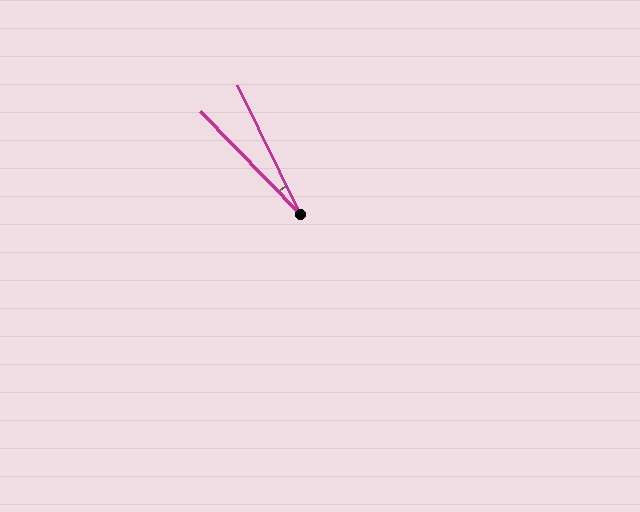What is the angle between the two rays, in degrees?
Approximately 18 degrees.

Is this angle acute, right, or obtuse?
It is acute.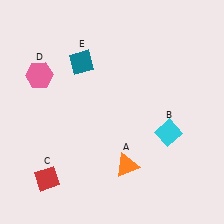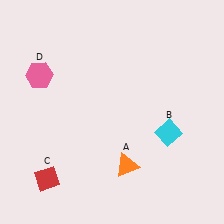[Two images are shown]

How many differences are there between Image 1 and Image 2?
There is 1 difference between the two images.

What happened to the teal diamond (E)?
The teal diamond (E) was removed in Image 2. It was in the top-left area of Image 1.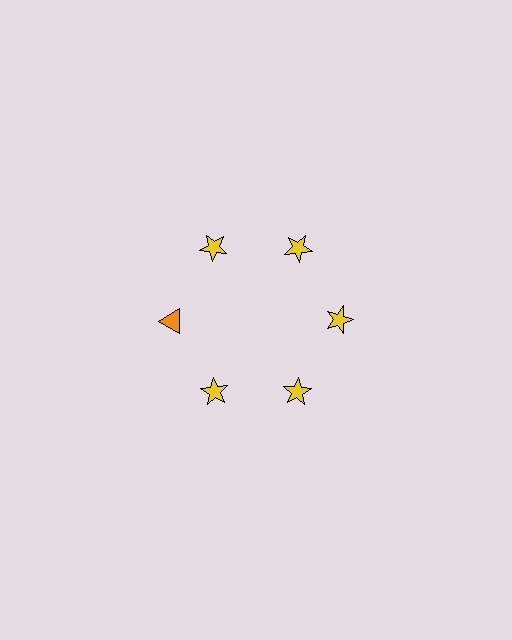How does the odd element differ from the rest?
It differs in both color (orange instead of yellow) and shape (triangle instead of star).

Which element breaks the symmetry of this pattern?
The orange triangle at roughly the 9 o'clock position breaks the symmetry. All other shapes are yellow stars.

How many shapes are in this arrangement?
There are 6 shapes arranged in a ring pattern.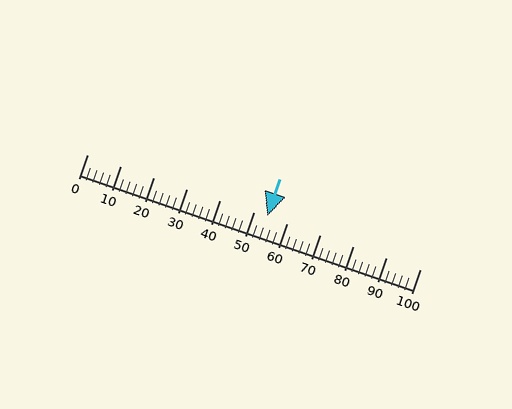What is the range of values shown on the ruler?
The ruler shows values from 0 to 100.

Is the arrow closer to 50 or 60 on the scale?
The arrow is closer to 50.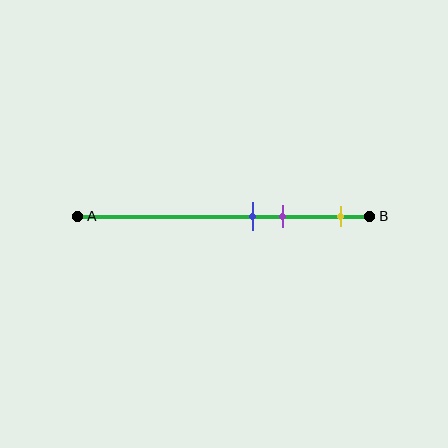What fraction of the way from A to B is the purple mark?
The purple mark is approximately 70% (0.7) of the way from A to B.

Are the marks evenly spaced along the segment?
No, the marks are not evenly spaced.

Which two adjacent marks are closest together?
The blue and purple marks are the closest adjacent pair.